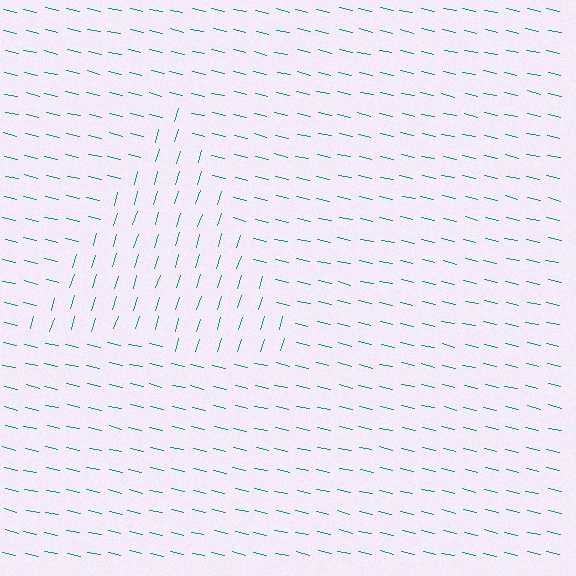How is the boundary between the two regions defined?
The boundary is defined purely by a change in line orientation (approximately 86 degrees difference). All lines are the same color and thickness.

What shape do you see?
I see a triangle.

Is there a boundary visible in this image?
Yes, there is a texture boundary formed by a change in line orientation.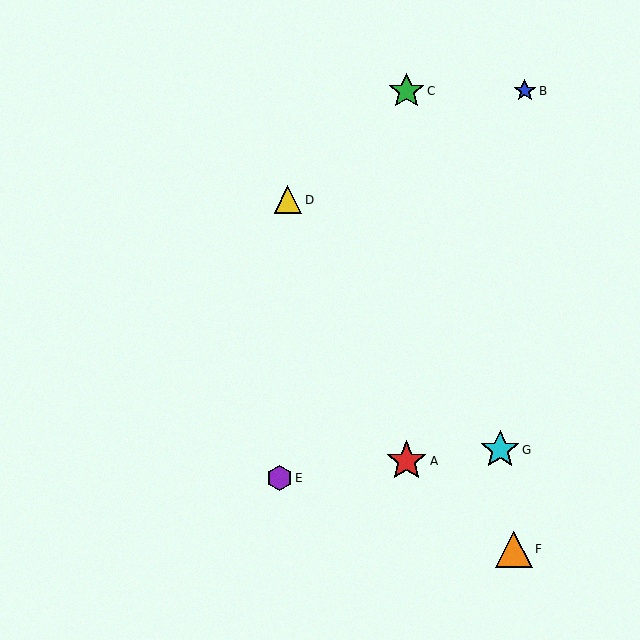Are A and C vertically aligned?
Yes, both are at x≈406.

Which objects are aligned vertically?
Objects A, C are aligned vertically.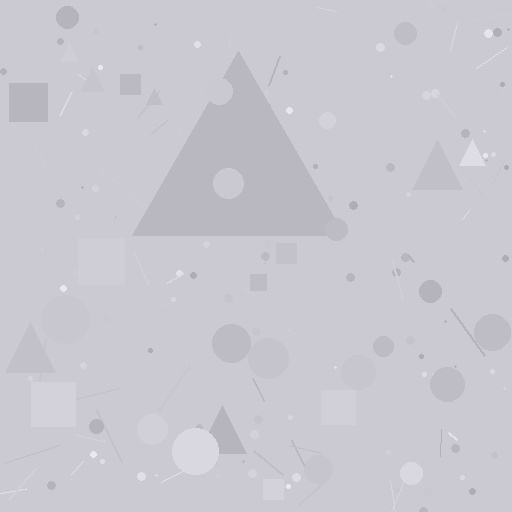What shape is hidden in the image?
A triangle is hidden in the image.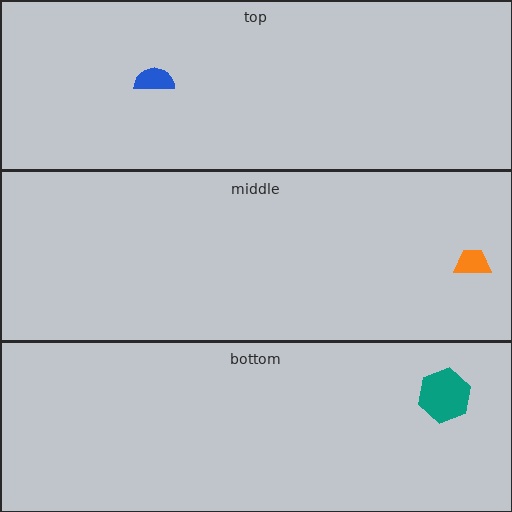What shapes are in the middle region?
The orange trapezoid.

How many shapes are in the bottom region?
1.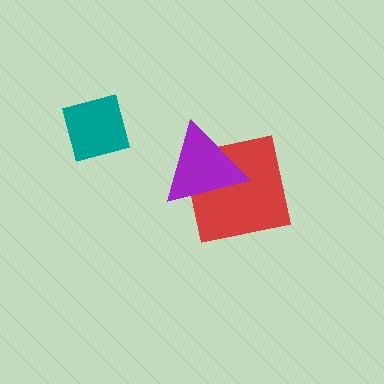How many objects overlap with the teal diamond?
0 objects overlap with the teal diamond.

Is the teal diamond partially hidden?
No, no other shape covers it.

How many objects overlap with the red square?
1 object overlaps with the red square.